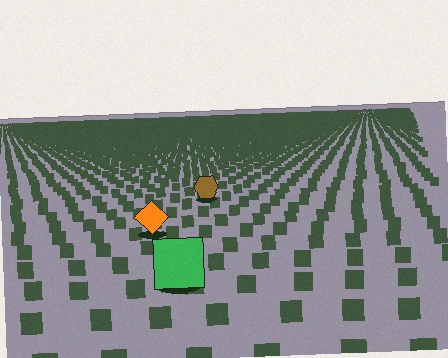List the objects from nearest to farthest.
From nearest to farthest: the green square, the orange diamond, the brown hexagon.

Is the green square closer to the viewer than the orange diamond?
Yes. The green square is closer — you can tell from the texture gradient: the ground texture is coarser near it.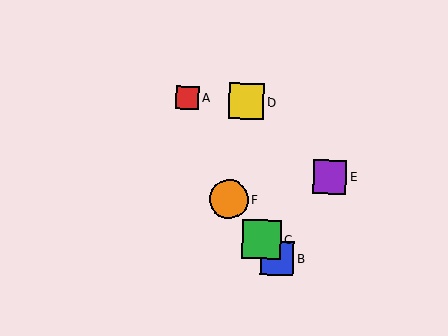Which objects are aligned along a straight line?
Objects B, C, F are aligned along a straight line.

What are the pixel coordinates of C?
Object C is at (262, 239).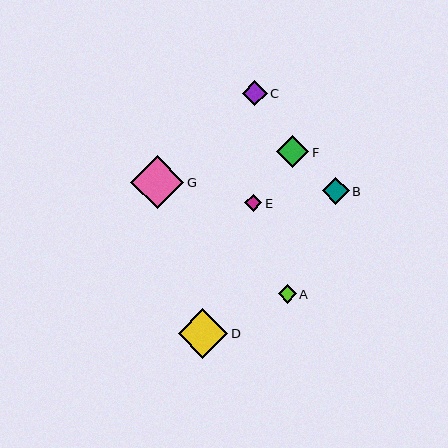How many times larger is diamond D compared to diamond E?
Diamond D is approximately 2.9 times the size of diamond E.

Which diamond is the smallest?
Diamond E is the smallest with a size of approximately 17 pixels.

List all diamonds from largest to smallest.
From largest to smallest: G, D, F, B, C, A, E.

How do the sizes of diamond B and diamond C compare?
Diamond B and diamond C are approximately the same size.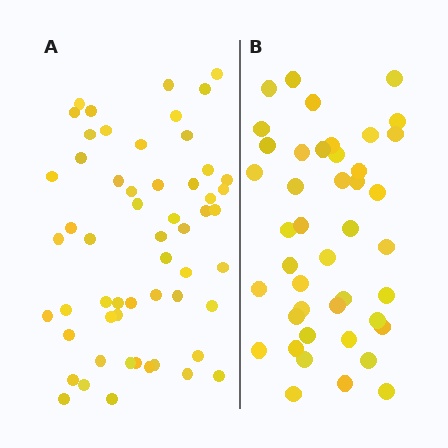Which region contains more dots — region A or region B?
Region A (the left region) has more dots.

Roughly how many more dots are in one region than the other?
Region A has approximately 15 more dots than region B.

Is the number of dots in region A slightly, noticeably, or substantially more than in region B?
Region A has noticeably more, but not dramatically so. The ratio is roughly 1.3 to 1.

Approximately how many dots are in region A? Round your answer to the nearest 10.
About 60 dots. (The exact count is 56, which rounds to 60.)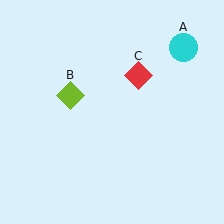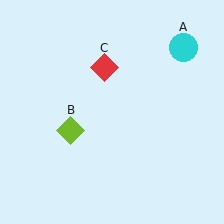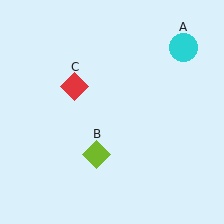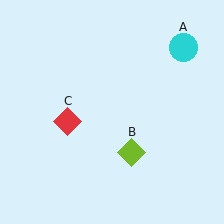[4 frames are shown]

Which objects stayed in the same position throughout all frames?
Cyan circle (object A) remained stationary.